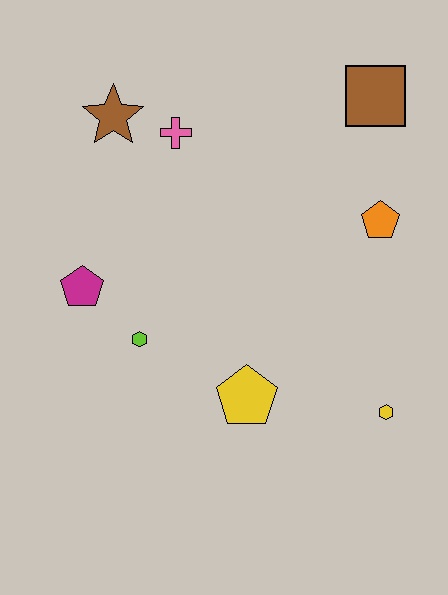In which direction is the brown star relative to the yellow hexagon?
The brown star is above the yellow hexagon.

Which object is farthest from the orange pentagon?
The magenta pentagon is farthest from the orange pentagon.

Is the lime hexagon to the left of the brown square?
Yes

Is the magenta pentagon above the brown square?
No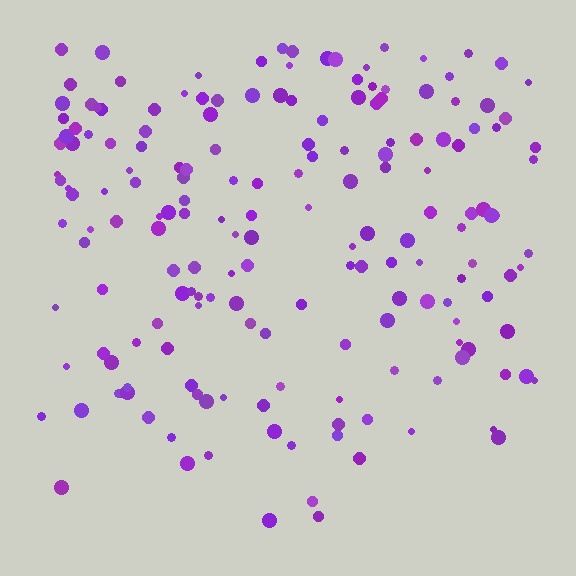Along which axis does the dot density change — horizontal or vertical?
Vertical.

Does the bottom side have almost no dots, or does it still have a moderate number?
Still a moderate number, just noticeably fewer than the top.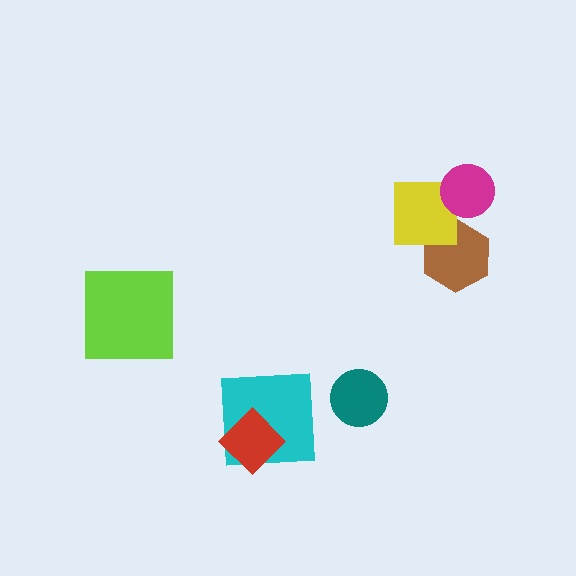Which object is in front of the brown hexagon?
The yellow square is in front of the brown hexagon.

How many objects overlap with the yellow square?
2 objects overlap with the yellow square.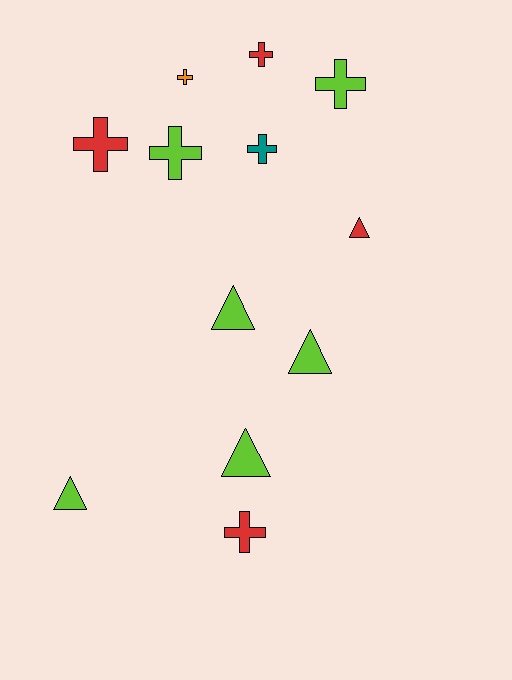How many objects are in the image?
There are 12 objects.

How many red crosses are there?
There are 3 red crosses.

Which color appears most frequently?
Lime, with 6 objects.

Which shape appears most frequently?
Cross, with 7 objects.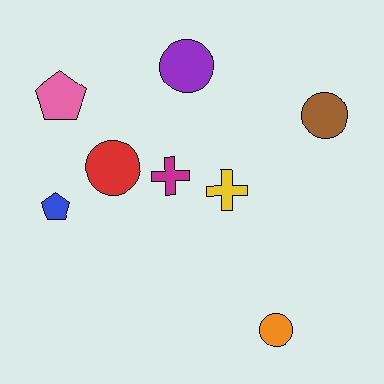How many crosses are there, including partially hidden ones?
There are 2 crosses.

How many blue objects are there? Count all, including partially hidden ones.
There is 1 blue object.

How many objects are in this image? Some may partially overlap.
There are 8 objects.